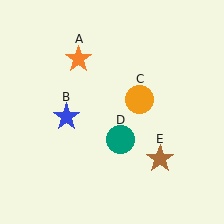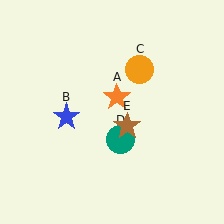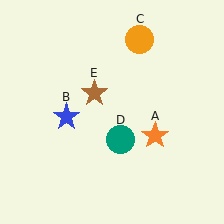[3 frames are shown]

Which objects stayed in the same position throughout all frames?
Blue star (object B) and teal circle (object D) remained stationary.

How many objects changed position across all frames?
3 objects changed position: orange star (object A), orange circle (object C), brown star (object E).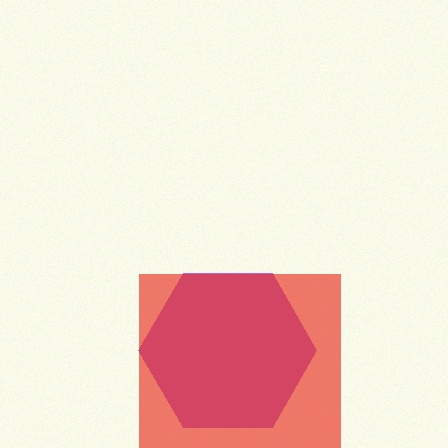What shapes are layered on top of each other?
The layered shapes are: a purple hexagon, a red square.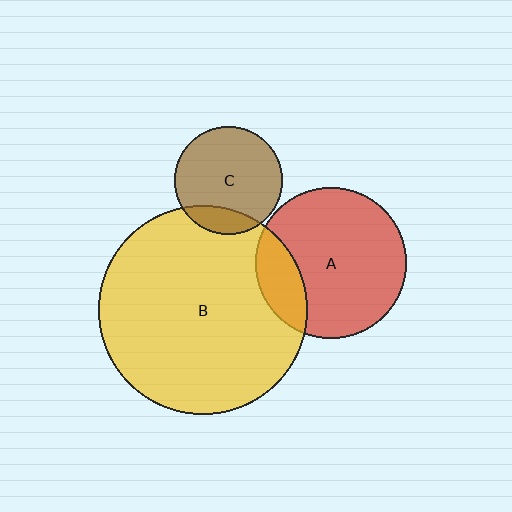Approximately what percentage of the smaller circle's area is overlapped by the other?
Approximately 20%.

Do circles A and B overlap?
Yes.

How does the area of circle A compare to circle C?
Approximately 2.0 times.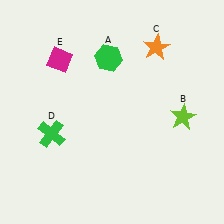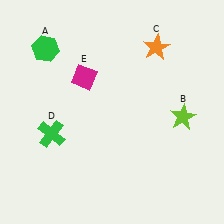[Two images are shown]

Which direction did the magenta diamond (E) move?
The magenta diamond (E) moved right.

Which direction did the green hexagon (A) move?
The green hexagon (A) moved left.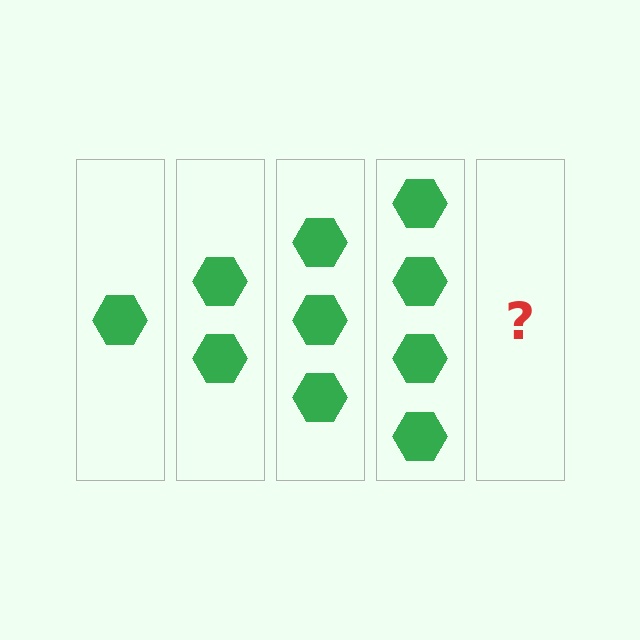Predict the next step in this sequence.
The next step is 5 hexagons.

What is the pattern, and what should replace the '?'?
The pattern is that each step adds one more hexagon. The '?' should be 5 hexagons.